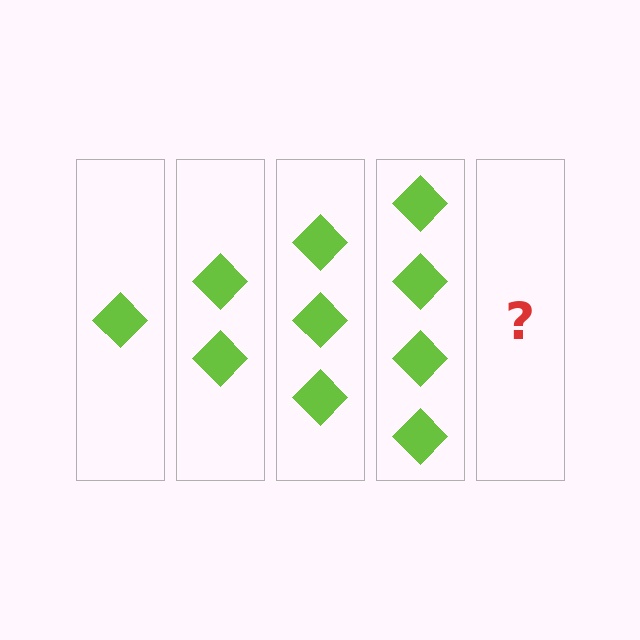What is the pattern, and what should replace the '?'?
The pattern is that each step adds one more diamond. The '?' should be 5 diamonds.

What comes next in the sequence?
The next element should be 5 diamonds.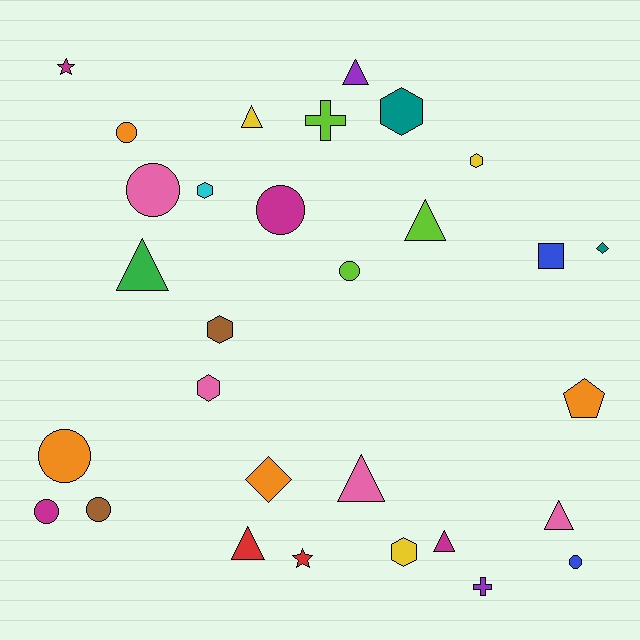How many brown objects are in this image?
There are 2 brown objects.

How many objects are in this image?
There are 30 objects.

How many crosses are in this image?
There are 2 crosses.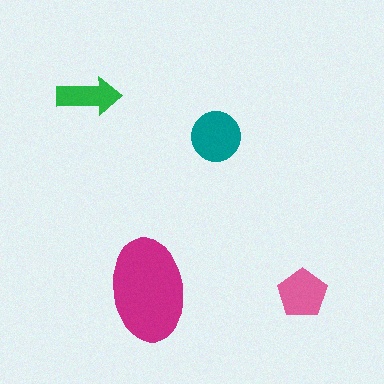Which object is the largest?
The magenta ellipse.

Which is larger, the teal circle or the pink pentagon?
The teal circle.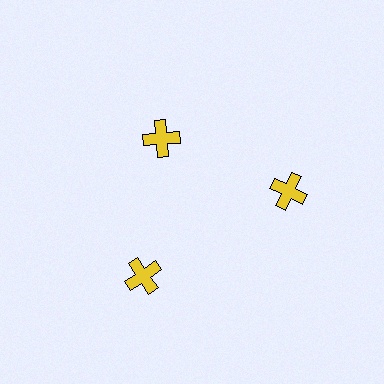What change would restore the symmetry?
The symmetry would be restored by moving it outward, back onto the ring so that all 3 crosses sit at equal angles and equal distance from the center.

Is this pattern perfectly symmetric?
No. The 3 yellow crosses are arranged in a ring, but one element near the 11 o'clock position is pulled inward toward the center, breaking the 3-fold rotational symmetry.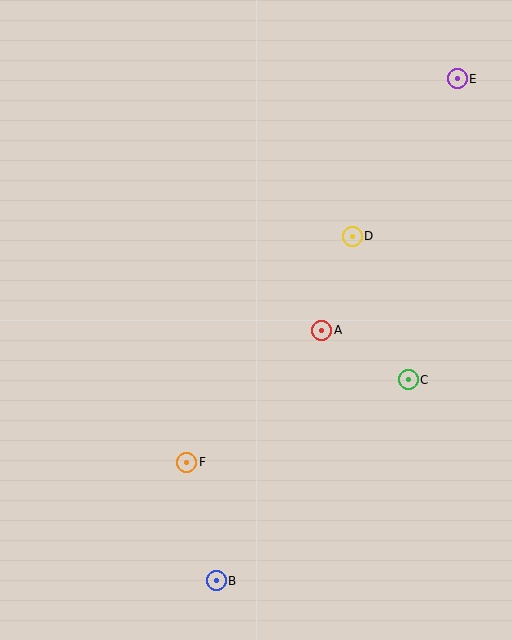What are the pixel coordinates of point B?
Point B is at (216, 581).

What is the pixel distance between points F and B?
The distance between F and B is 122 pixels.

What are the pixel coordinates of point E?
Point E is at (457, 79).